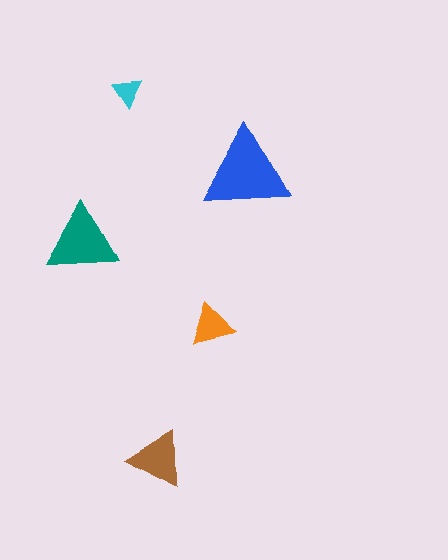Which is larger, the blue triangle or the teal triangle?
The blue one.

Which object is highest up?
The cyan triangle is topmost.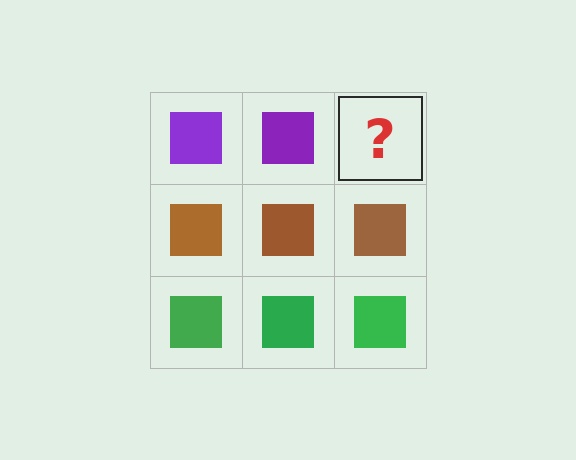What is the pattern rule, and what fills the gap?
The rule is that each row has a consistent color. The gap should be filled with a purple square.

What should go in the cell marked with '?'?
The missing cell should contain a purple square.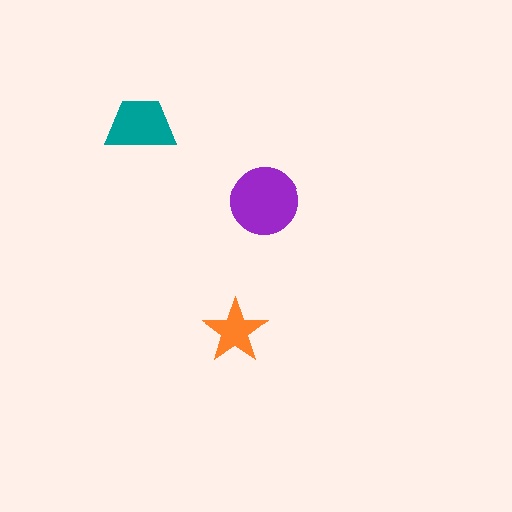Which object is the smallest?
The orange star.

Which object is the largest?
The purple circle.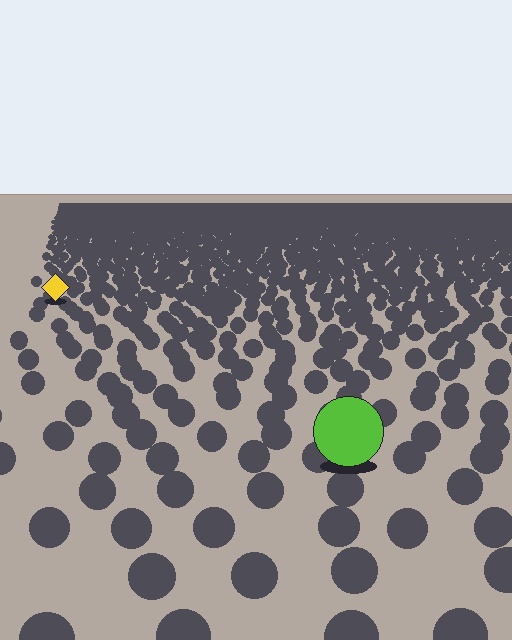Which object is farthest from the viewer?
The yellow diamond is farthest from the viewer. It appears smaller and the ground texture around it is denser.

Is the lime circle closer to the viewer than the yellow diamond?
Yes. The lime circle is closer — you can tell from the texture gradient: the ground texture is coarser near it.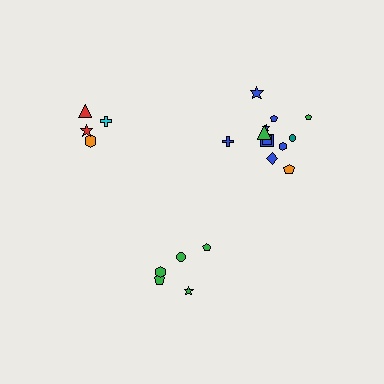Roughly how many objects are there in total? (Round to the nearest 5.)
Roughly 20 objects in total.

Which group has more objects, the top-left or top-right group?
The top-right group.